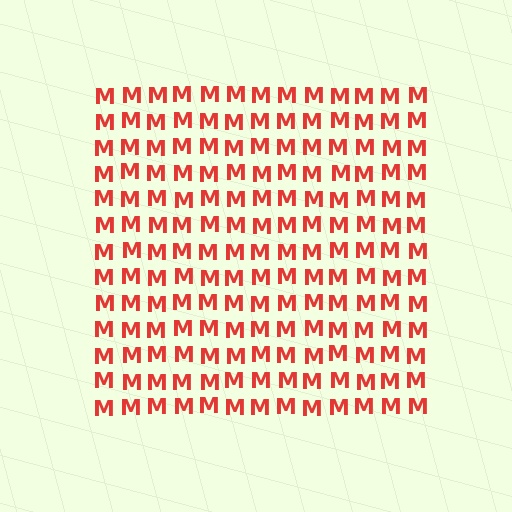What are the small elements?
The small elements are letter M's.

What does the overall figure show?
The overall figure shows a square.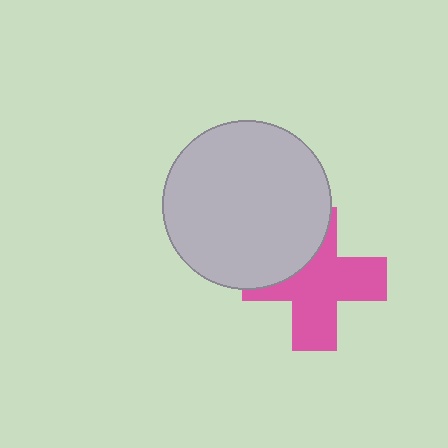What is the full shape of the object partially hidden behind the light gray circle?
The partially hidden object is a pink cross.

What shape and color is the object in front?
The object in front is a light gray circle.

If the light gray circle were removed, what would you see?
You would see the complete pink cross.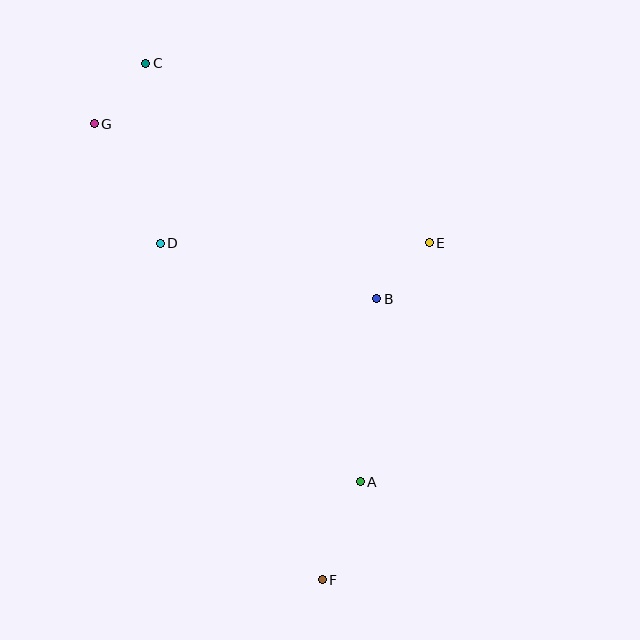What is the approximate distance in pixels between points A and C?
The distance between A and C is approximately 470 pixels.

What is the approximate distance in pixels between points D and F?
The distance between D and F is approximately 373 pixels.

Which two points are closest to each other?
Points B and E are closest to each other.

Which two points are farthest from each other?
Points C and F are farthest from each other.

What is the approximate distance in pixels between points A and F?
The distance between A and F is approximately 105 pixels.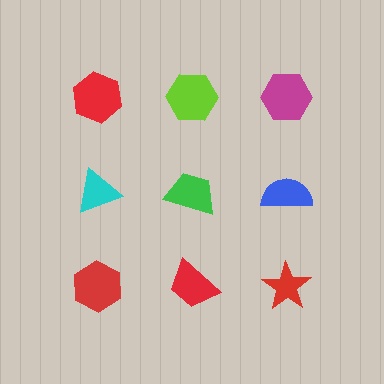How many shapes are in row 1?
3 shapes.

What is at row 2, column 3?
A blue semicircle.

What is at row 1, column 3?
A magenta hexagon.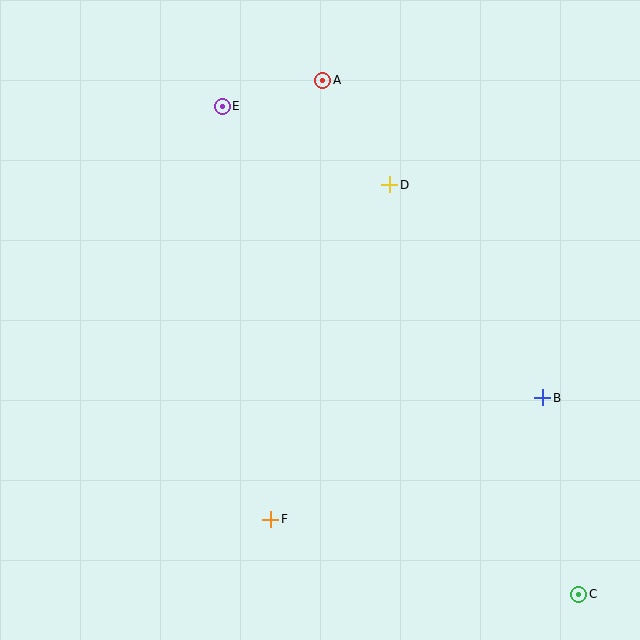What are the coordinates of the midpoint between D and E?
The midpoint between D and E is at (306, 146).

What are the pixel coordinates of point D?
Point D is at (389, 185).